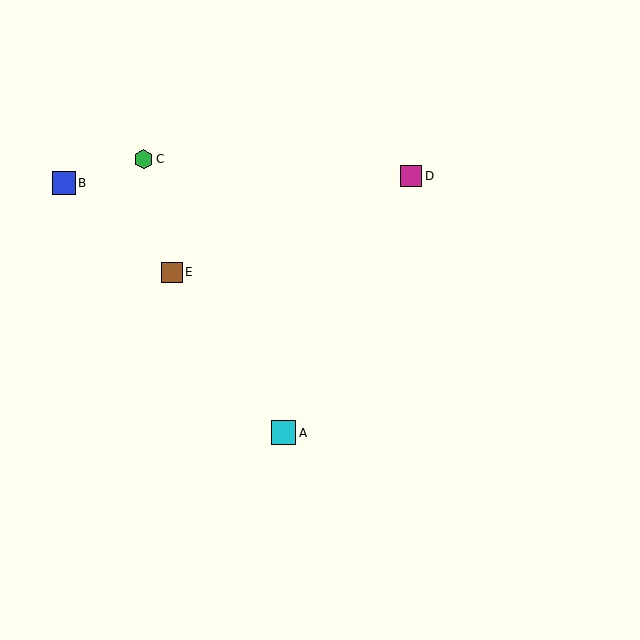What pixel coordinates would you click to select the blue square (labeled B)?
Click at (64, 183) to select the blue square B.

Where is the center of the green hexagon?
The center of the green hexagon is at (144, 159).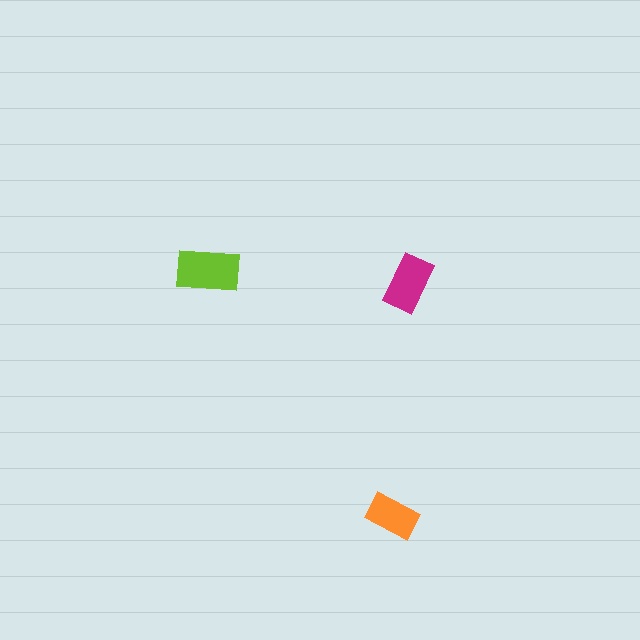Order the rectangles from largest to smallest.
the lime one, the magenta one, the orange one.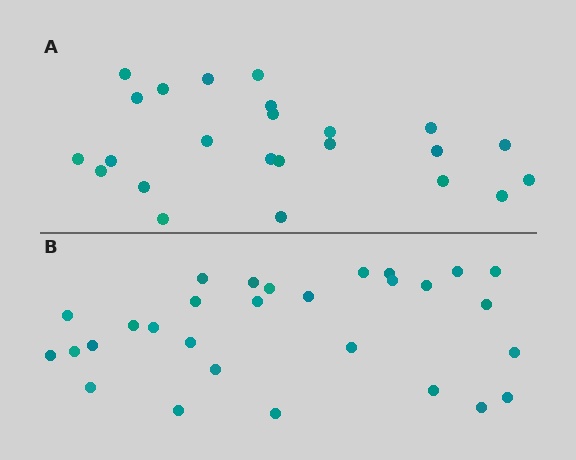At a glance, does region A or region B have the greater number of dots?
Region B (the bottom region) has more dots.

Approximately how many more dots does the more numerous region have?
Region B has about 5 more dots than region A.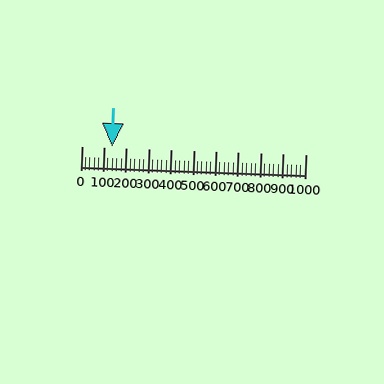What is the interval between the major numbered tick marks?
The major tick marks are spaced 100 units apart.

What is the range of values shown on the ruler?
The ruler shows values from 0 to 1000.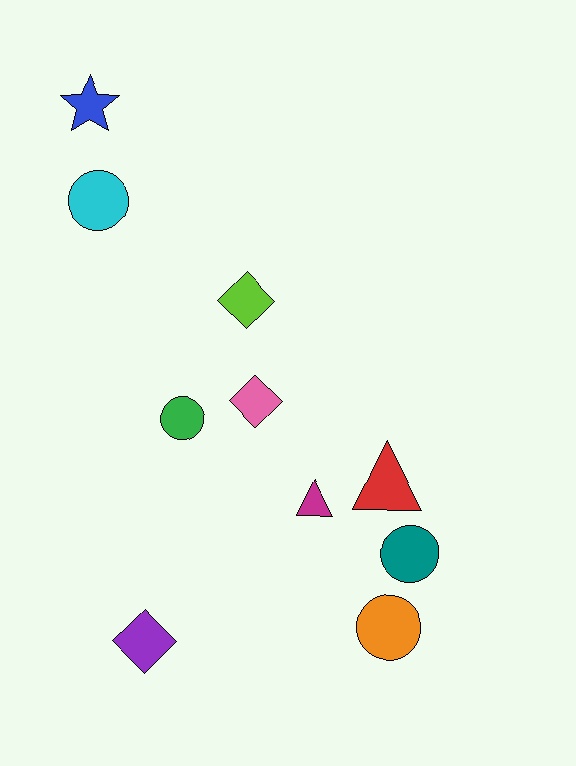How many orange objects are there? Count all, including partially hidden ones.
There is 1 orange object.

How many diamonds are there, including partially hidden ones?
There are 3 diamonds.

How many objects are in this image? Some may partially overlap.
There are 10 objects.